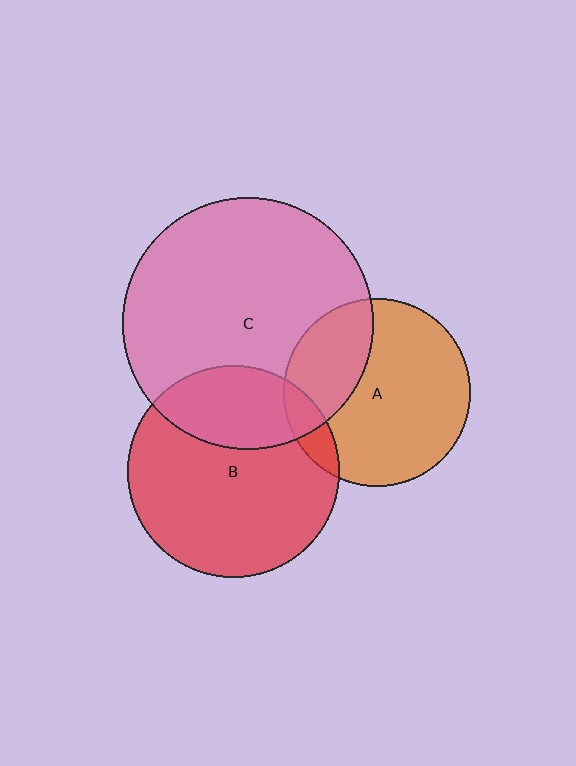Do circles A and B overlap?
Yes.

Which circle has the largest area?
Circle C (pink).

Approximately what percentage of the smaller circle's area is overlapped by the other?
Approximately 10%.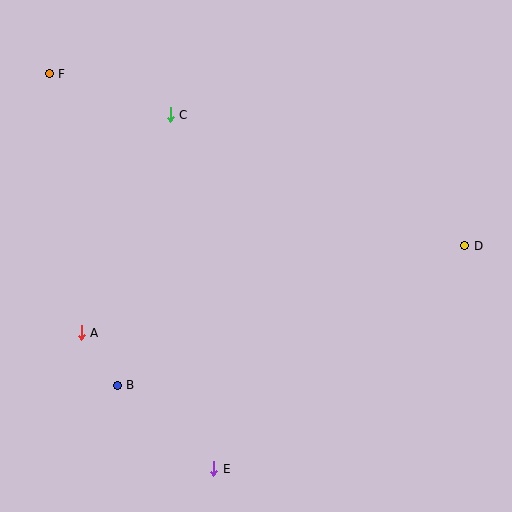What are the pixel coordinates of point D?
Point D is at (464, 246).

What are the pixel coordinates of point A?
Point A is at (81, 333).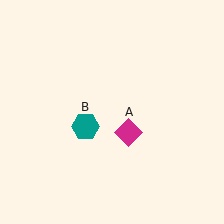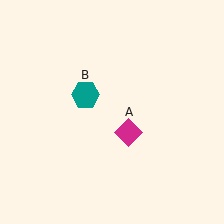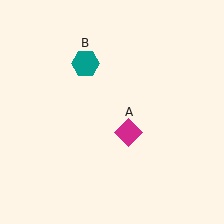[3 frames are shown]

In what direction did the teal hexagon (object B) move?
The teal hexagon (object B) moved up.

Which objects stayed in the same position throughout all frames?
Magenta diamond (object A) remained stationary.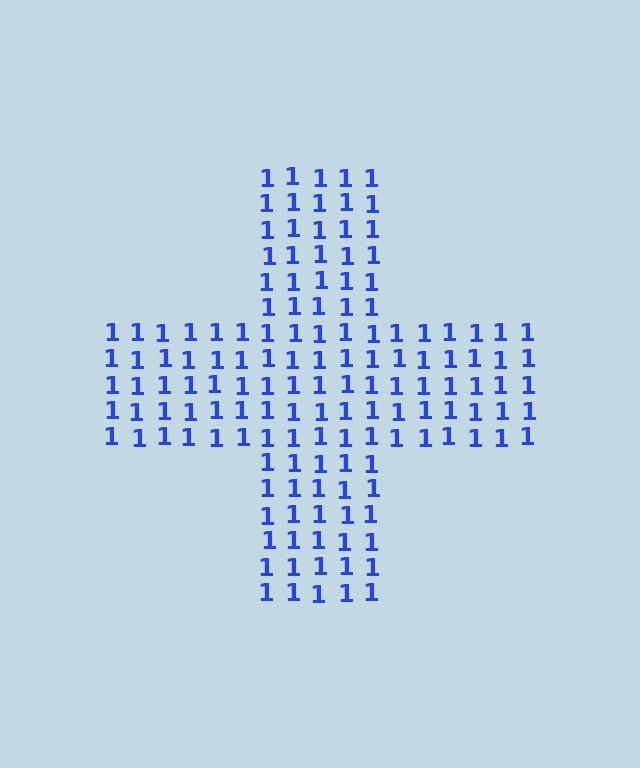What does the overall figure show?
The overall figure shows a cross.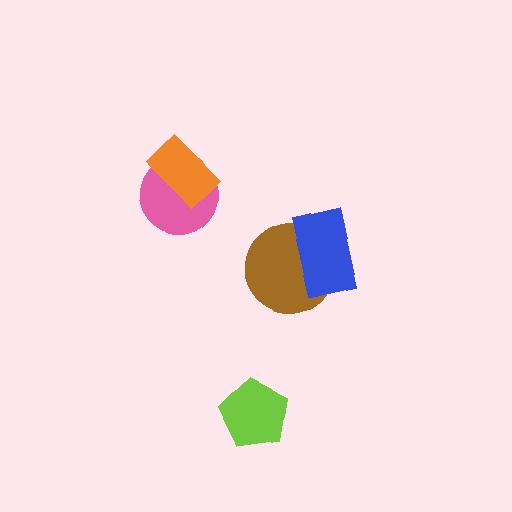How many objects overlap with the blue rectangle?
1 object overlaps with the blue rectangle.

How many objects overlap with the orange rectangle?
1 object overlaps with the orange rectangle.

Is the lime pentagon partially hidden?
No, no other shape covers it.